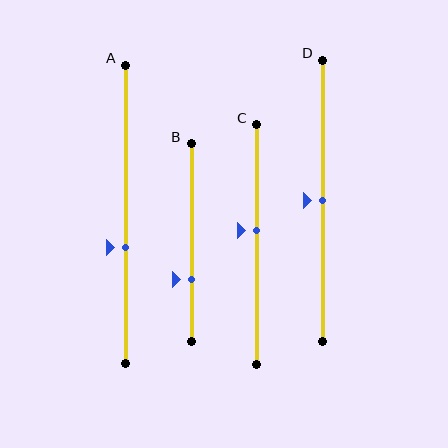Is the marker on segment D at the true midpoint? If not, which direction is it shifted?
Yes, the marker on segment D is at the true midpoint.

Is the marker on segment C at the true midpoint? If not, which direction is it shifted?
No, the marker on segment C is shifted upward by about 6% of the segment length.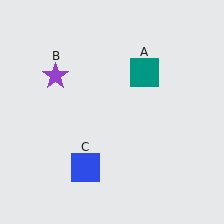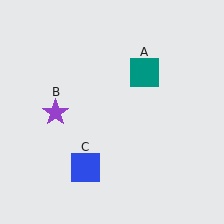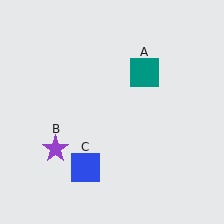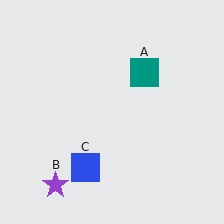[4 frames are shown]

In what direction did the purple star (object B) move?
The purple star (object B) moved down.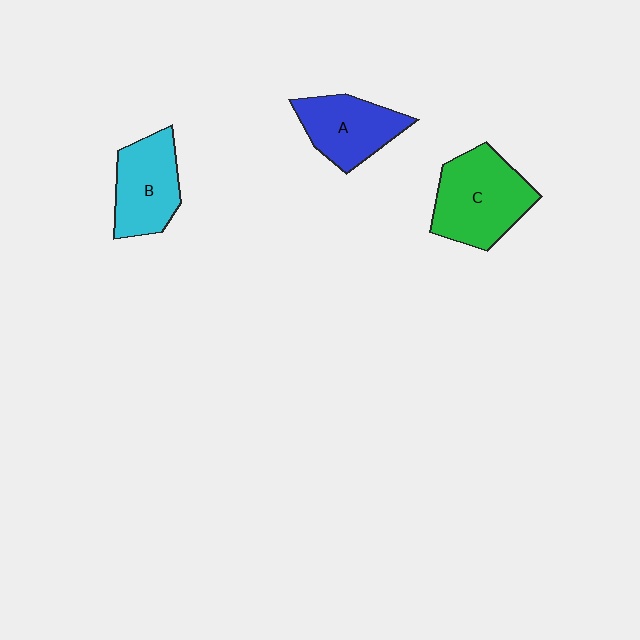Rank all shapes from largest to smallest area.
From largest to smallest: C (green), B (cyan), A (blue).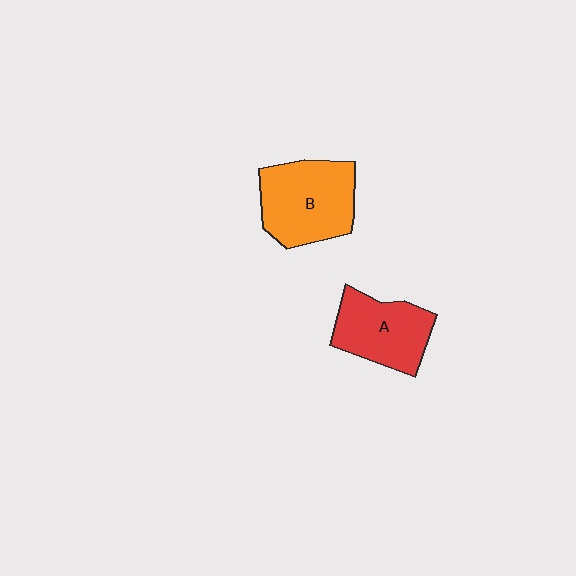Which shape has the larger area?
Shape B (orange).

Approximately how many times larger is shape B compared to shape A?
Approximately 1.2 times.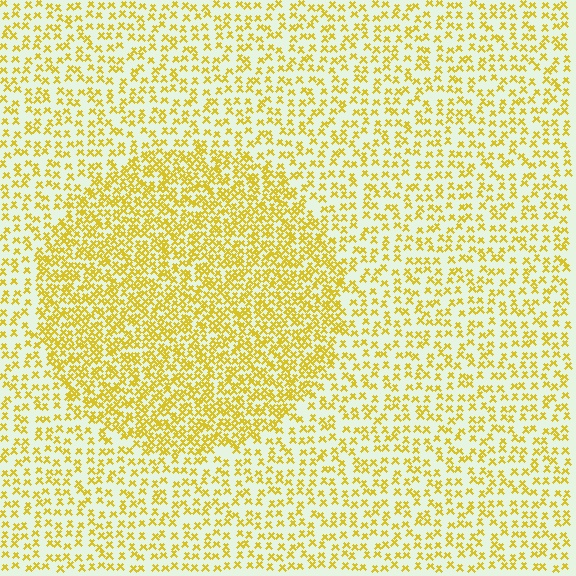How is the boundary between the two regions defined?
The boundary is defined by a change in element density (approximately 2.0x ratio). All elements are the same color, size, and shape.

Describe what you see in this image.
The image contains small yellow elements arranged at two different densities. A circle-shaped region is visible where the elements are more densely packed than the surrounding area.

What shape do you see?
I see a circle.